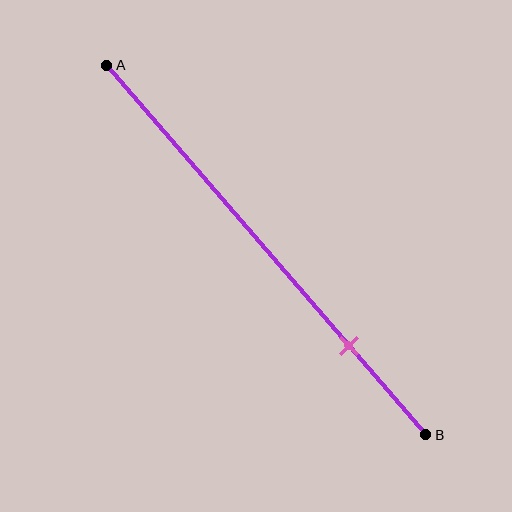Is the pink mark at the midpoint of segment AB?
No, the mark is at about 75% from A, not at the 50% midpoint.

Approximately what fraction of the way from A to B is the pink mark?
The pink mark is approximately 75% of the way from A to B.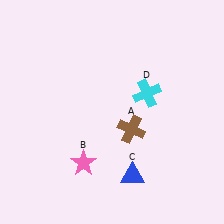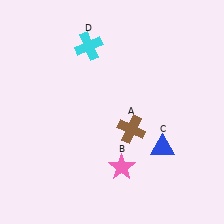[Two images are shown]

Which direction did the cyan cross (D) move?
The cyan cross (D) moved left.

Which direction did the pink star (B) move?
The pink star (B) moved right.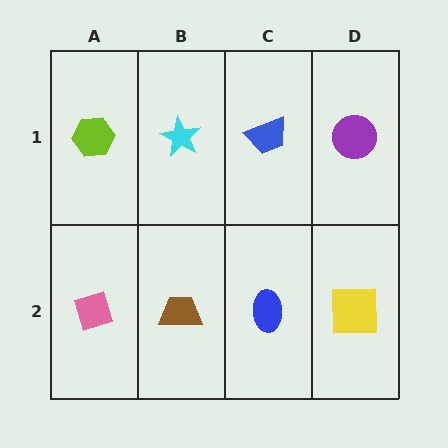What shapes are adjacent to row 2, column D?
A purple circle (row 1, column D), a blue ellipse (row 2, column C).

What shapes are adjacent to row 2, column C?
A blue trapezoid (row 1, column C), a brown trapezoid (row 2, column B), a yellow square (row 2, column D).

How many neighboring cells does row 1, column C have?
3.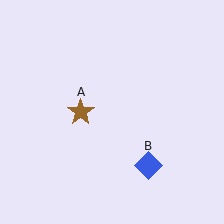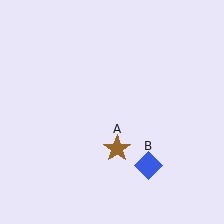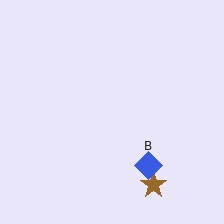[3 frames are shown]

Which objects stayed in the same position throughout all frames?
Blue diamond (object B) remained stationary.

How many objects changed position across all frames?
1 object changed position: brown star (object A).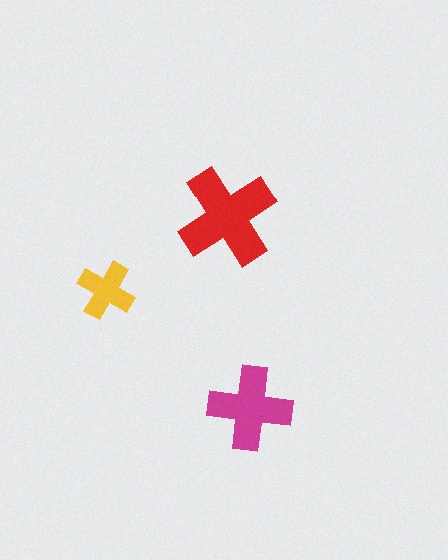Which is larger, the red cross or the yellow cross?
The red one.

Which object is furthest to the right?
The magenta cross is rightmost.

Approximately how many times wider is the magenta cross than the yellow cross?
About 1.5 times wider.